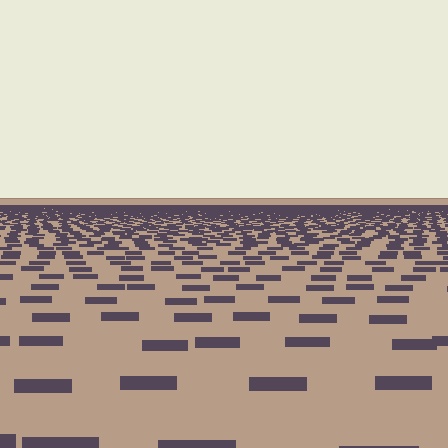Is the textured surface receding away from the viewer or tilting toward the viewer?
The surface is receding away from the viewer. Texture elements get smaller and denser toward the top.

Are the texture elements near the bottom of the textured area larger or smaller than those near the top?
Larger. Near the bottom, elements are closer to the viewer and appear at a bigger on-screen size.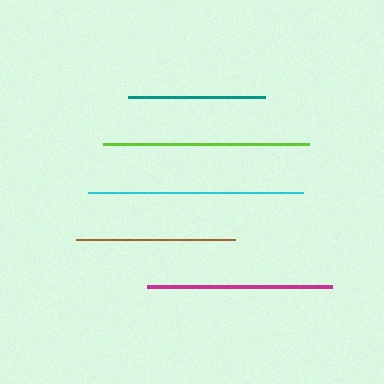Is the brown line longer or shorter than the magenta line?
The magenta line is longer than the brown line.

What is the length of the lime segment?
The lime segment is approximately 206 pixels long.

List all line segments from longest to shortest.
From longest to shortest: cyan, lime, magenta, brown, teal.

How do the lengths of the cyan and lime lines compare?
The cyan and lime lines are approximately the same length.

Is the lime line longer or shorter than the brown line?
The lime line is longer than the brown line.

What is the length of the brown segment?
The brown segment is approximately 159 pixels long.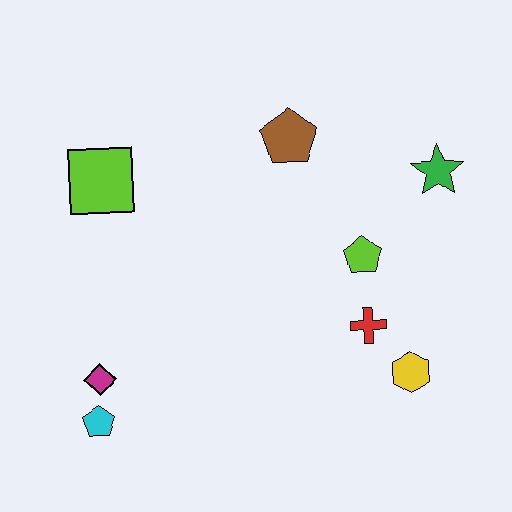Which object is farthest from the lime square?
The yellow hexagon is farthest from the lime square.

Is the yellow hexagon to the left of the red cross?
No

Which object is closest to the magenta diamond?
The cyan pentagon is closest to the magenta diamond.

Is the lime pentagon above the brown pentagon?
No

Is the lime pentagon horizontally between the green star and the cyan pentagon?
Yes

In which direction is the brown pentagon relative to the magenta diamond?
The brown pentagon is above the magenta diamond.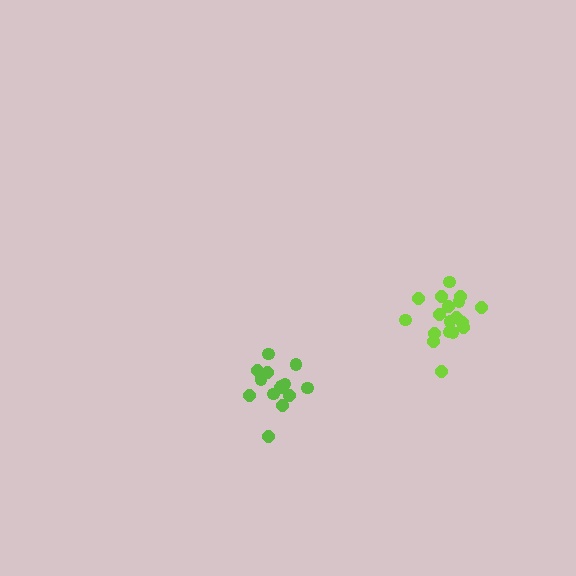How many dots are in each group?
Group 1: 14 dots, Group 2: 18 dots (32 total).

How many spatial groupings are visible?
There are 2 spatial groupings.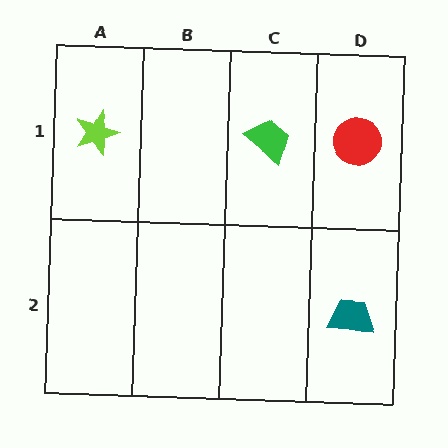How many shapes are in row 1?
3 shapes.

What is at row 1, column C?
A green trapezoid.